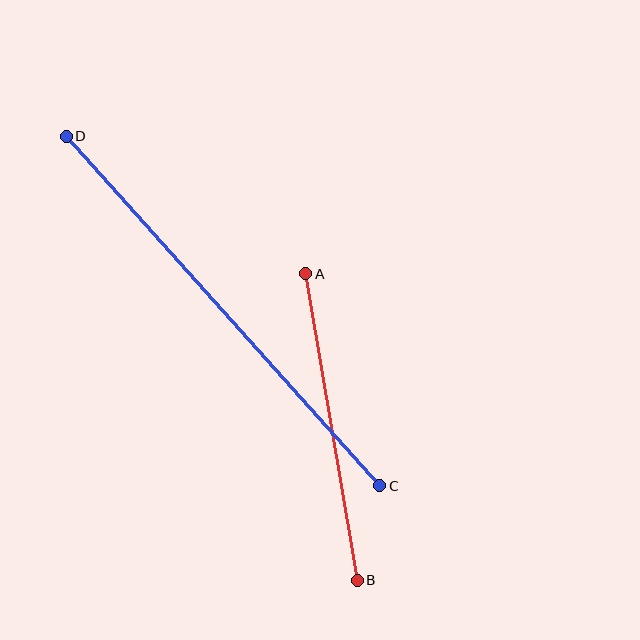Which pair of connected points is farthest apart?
Points C and D are farthest apart.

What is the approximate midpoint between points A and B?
The midpoint is at approximately (332, 427) pixels.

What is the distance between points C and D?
The distance is approximately 470 pixels.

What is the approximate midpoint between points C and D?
The midpoint is at approximately (223, 311) pixels.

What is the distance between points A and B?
The distance is approximately 311 pixels.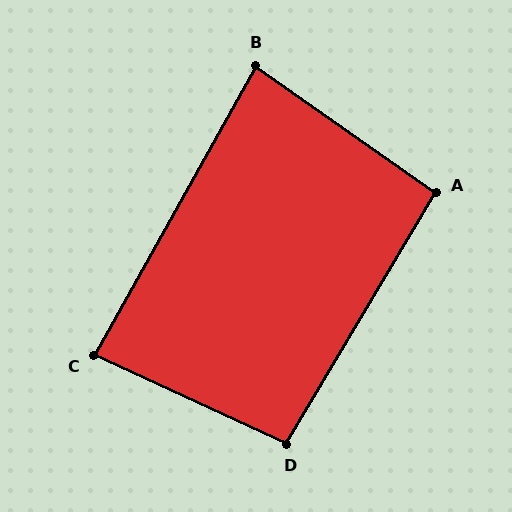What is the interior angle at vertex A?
Approximately 95 degrees (approximately right).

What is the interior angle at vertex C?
Approximately 85 degrees (approximately right).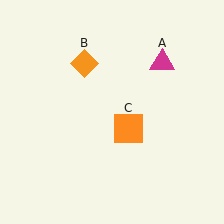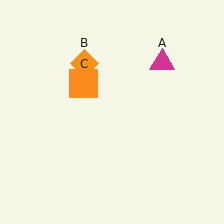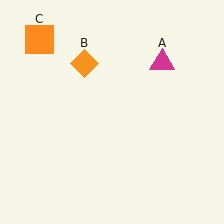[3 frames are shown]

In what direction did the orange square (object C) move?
The orange square (object C) moved up and to the left.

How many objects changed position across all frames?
1 object changed position: orange square (object C).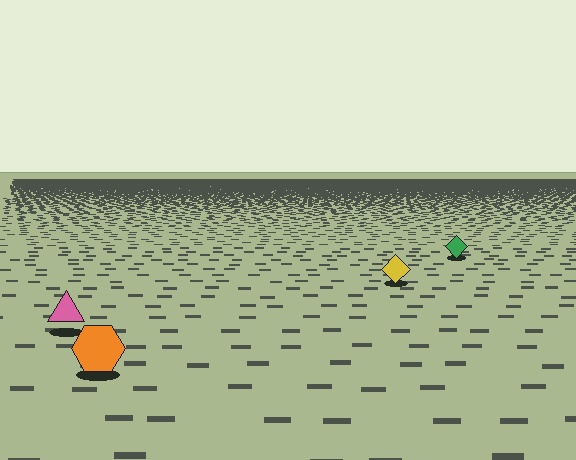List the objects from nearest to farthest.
From nearest to farthest: the orange hexagon, the pink triangle, the yellow diamond, the green diamond.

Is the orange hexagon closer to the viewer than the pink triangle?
Yes. The orange hexagon is closer — you can tell from the texture gradient: the ground texture is coarser near it.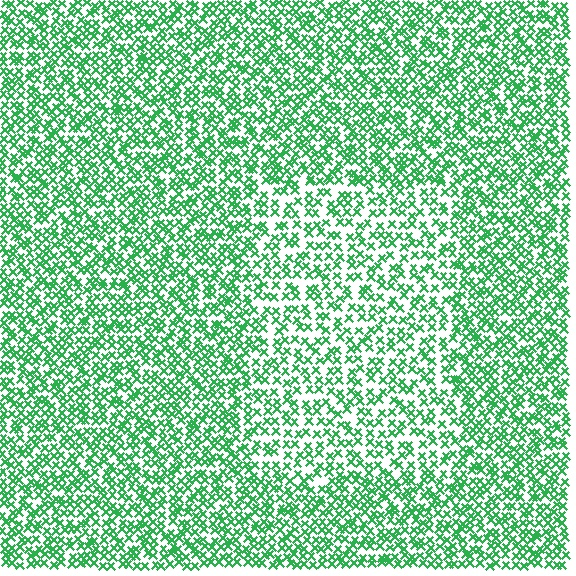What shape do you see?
I see a rectangle.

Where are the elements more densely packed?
The elements are more densely packed outside the rectangle boundary.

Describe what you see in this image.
The image contains small green elements arranged at two different densities. A rectangle-shaped region is visible where the elements are less densely packed than the surrounding area.